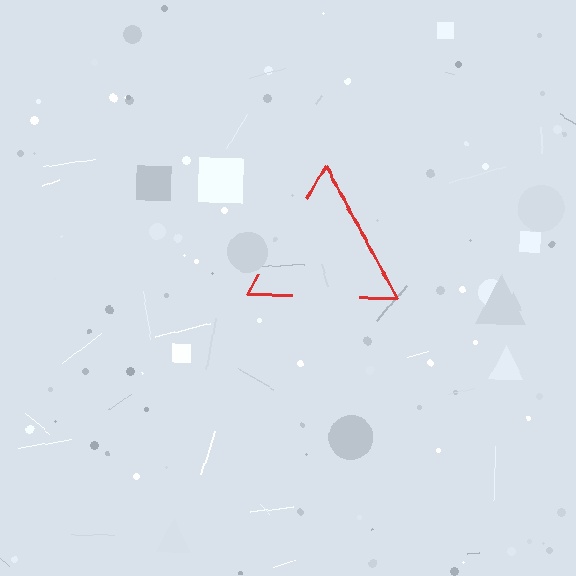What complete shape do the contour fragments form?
The contour fragments form a triangle.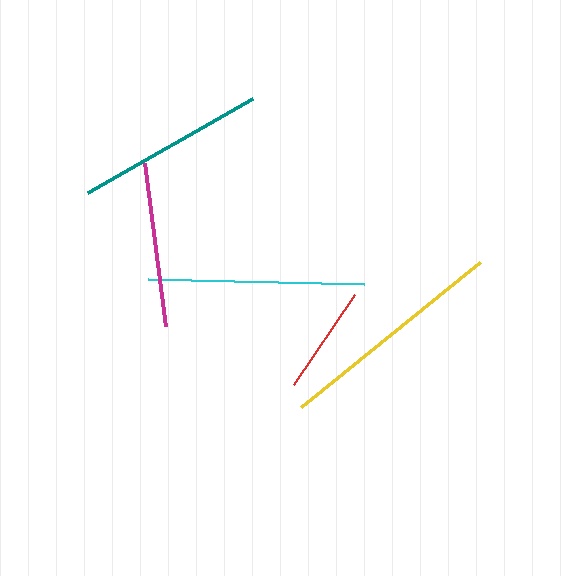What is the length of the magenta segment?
The magenta segment is approximately 163 pixels long.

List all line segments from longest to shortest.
From longest to shortest: yellow, cyan, teal, magenta, red.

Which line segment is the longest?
The yellow line is the longest at approximately 231 pixels.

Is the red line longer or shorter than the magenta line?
The magenta line is longer than the red line.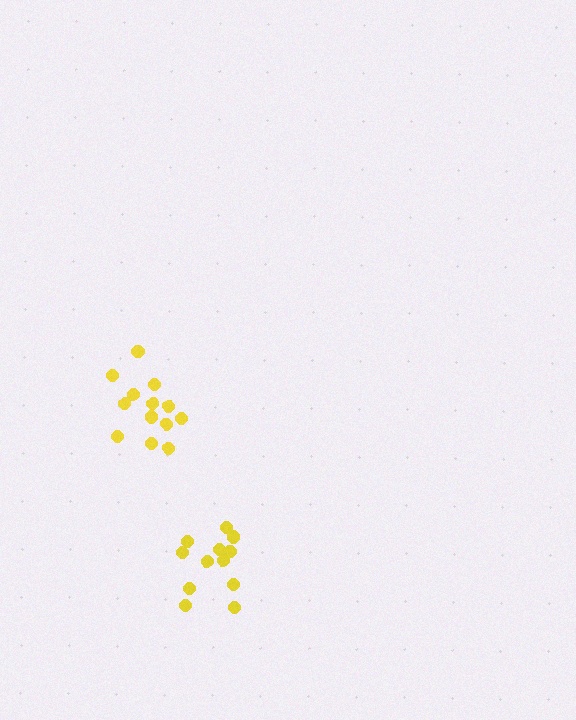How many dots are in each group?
Group 1: 12 dots, Group 2: 13 dots (25 total).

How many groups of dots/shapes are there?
There are 2 groups.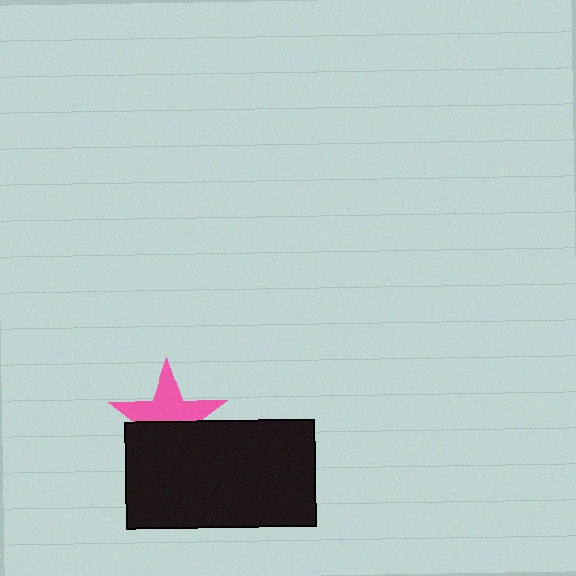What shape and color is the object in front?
The object in front is a black rectangle.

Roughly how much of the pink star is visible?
About half of it is visible (roughly 55%).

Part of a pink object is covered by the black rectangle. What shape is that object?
It is a star.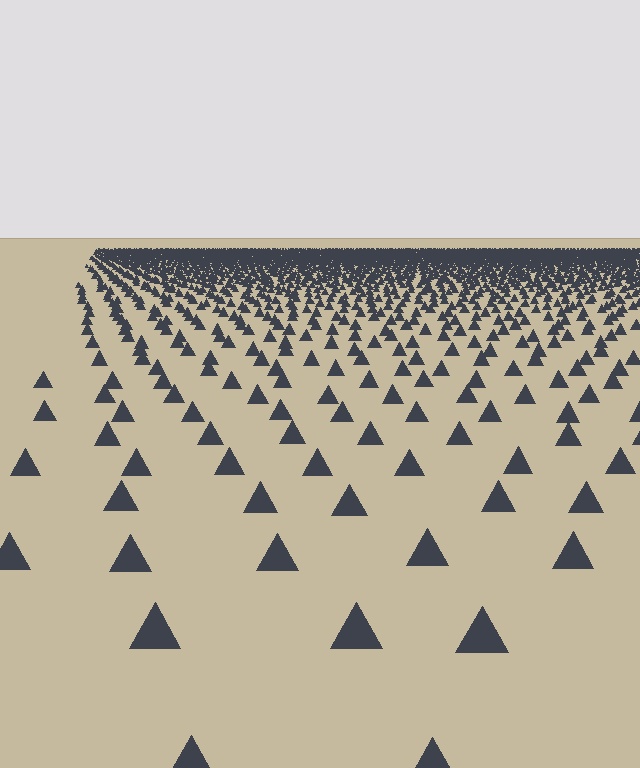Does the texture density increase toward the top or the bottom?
Density increases toward the top.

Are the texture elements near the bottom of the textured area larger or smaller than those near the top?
Larger. Near the bottom, elements are closer to the viewer and appear at a bigger on-screen size.